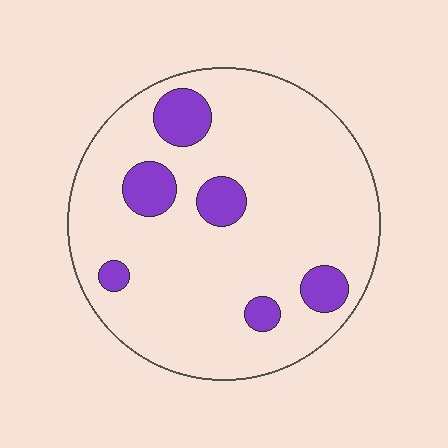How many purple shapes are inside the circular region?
6.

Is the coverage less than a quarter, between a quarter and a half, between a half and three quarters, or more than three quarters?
Less than a quarter.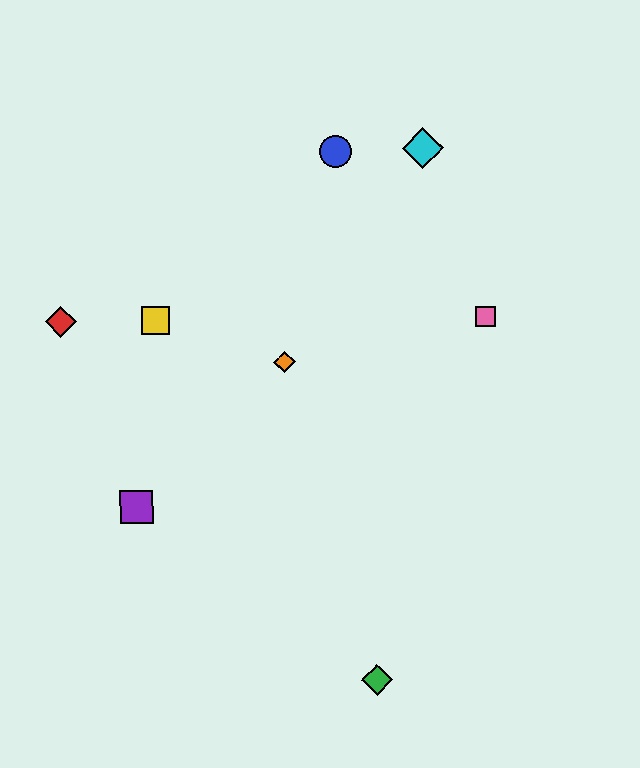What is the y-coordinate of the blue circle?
The blue circle is at y≈152.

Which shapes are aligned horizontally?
The red diamond, the yellow square, the pink square are aligned horizontally.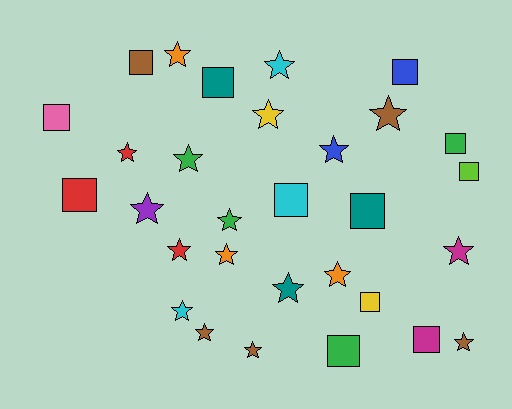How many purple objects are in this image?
There is 1 purple object.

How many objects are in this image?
There are 30 objects.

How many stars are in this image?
There are 18 stars.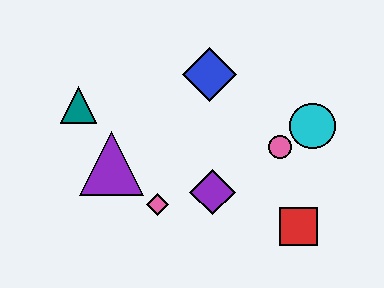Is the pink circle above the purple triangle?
Yes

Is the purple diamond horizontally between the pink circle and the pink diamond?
Yes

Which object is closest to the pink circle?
The cyan circle is closest to the pink circle.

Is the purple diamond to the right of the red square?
No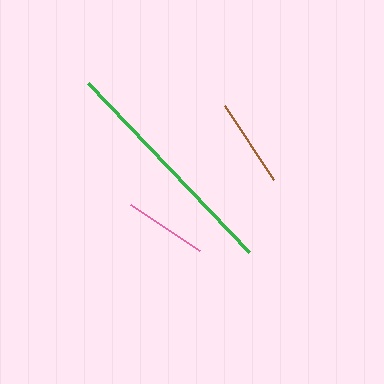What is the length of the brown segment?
The brown segment is approximately 89 pixels long.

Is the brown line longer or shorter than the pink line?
The brown line is longer than the pink line.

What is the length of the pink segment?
The pink segment is approximately 84 pixels long.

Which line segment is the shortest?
The pink line is the shortest at approximately 84 pixels.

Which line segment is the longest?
The green line is the longest at approximately 233 pixels.